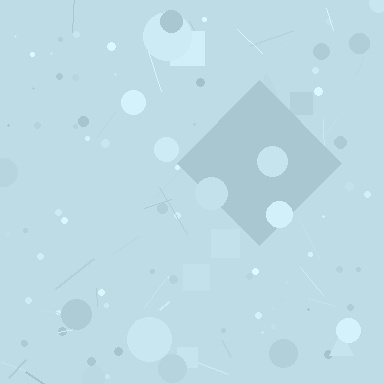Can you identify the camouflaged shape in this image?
The camouflaged shape is a diamond.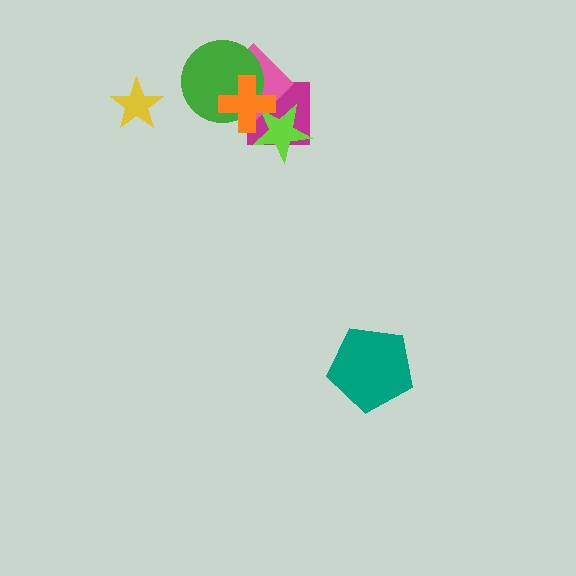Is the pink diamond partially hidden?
Yes, it is partially covered by another shape.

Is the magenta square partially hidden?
Yes, it is partially covered by another shape.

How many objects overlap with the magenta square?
3 objects overlap with the magenta square.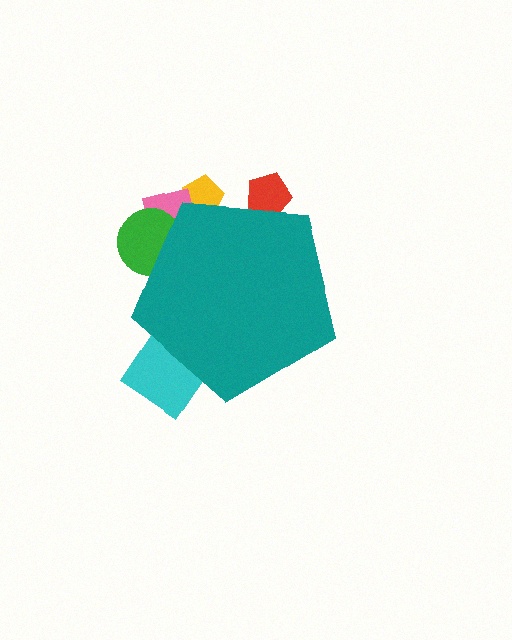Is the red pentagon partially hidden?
Yes, the red pentagon is partially hidden behind the teal pentagon.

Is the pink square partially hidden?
Yes, the pink square is partially hidden behind the teal pentagon.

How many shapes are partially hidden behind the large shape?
6 shapes are partially hidden.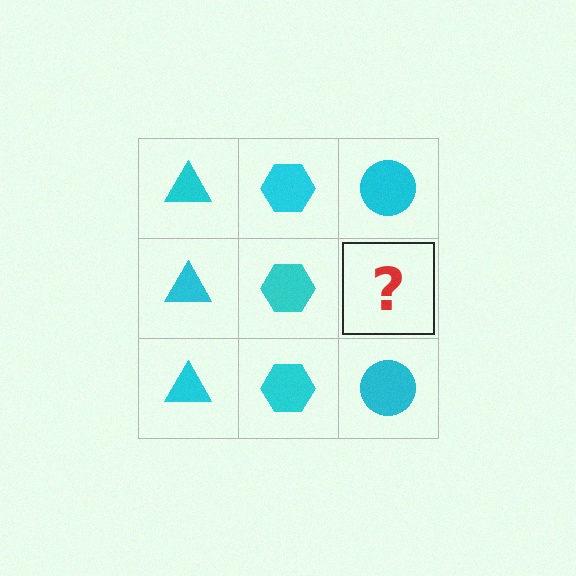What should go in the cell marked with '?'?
The missing cell should contain a cyan circle.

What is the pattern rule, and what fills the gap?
The rule is that each column has a consistent shape. The gap should be filled with a cyan circle.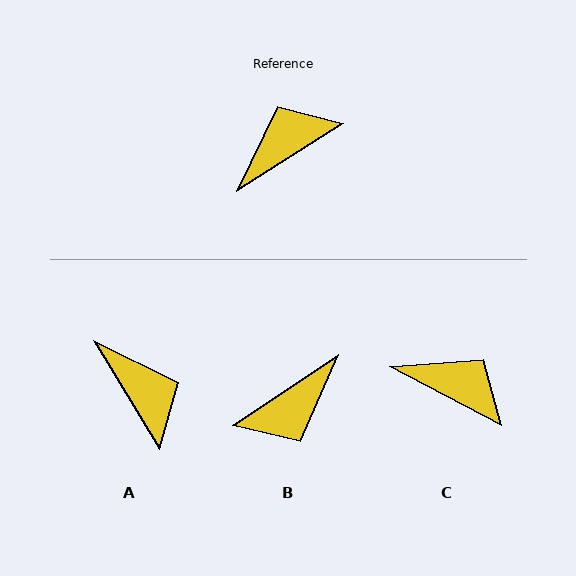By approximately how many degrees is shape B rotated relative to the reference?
Approximately 179 degrees clockwise.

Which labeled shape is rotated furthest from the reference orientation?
B, about 179 degrees away.